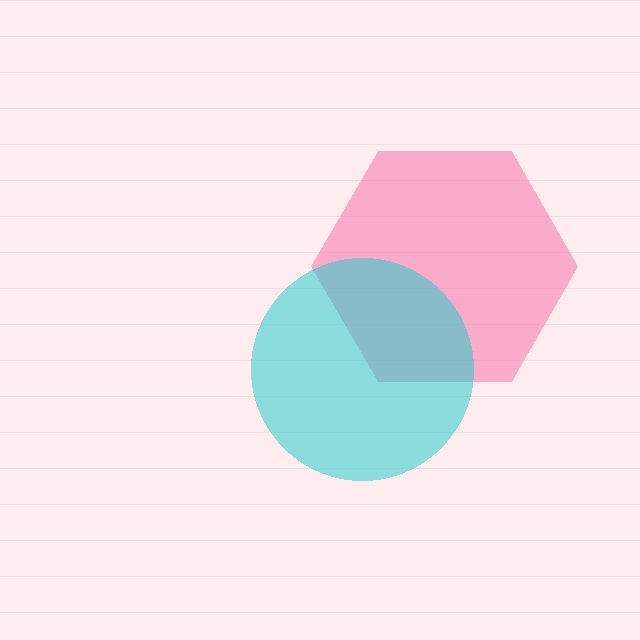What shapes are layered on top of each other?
The layered shapes are: a pink hexagon, a cyan circle.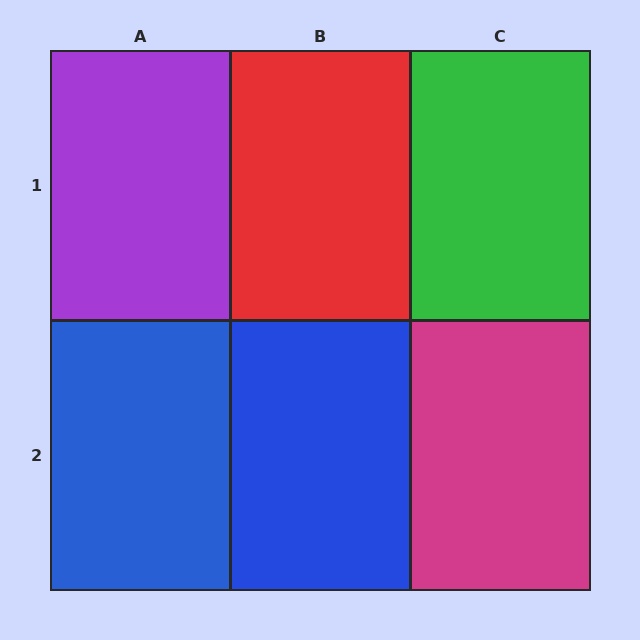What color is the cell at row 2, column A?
Blue.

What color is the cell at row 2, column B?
Blue.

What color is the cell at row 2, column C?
Magenta.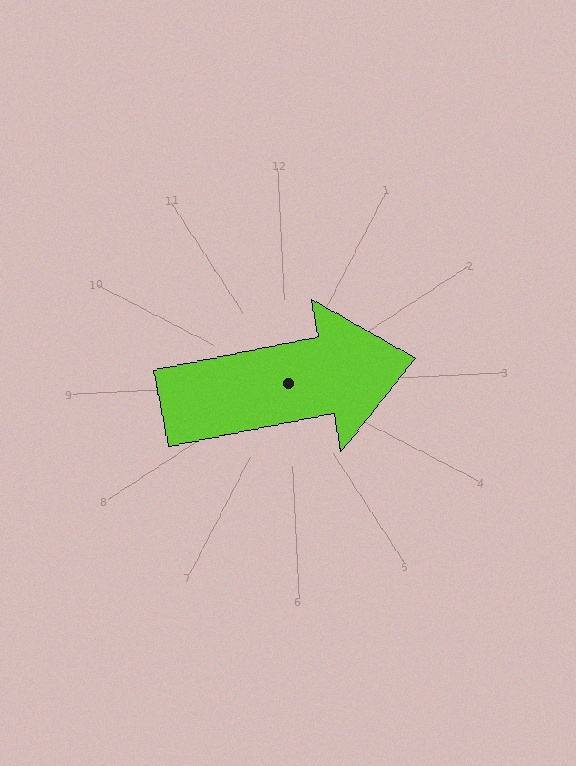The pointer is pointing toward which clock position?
Roughly 3 o'clock.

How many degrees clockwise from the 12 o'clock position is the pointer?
Approximately 82 degrees.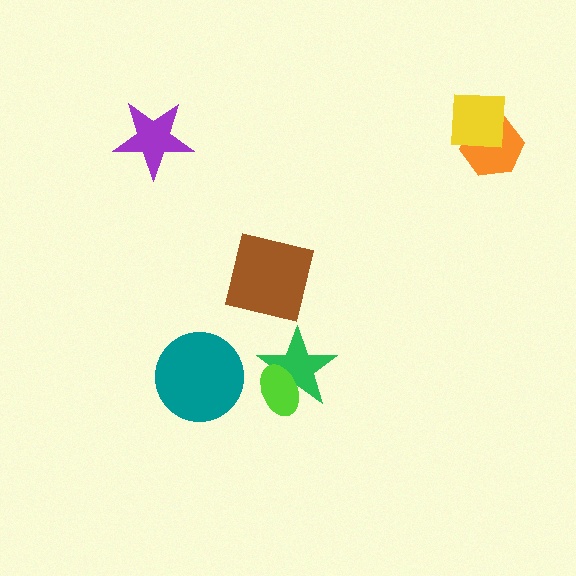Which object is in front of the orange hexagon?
The yellow square is in front of the orange hexagon.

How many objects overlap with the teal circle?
0 objects overlap with the teal circle.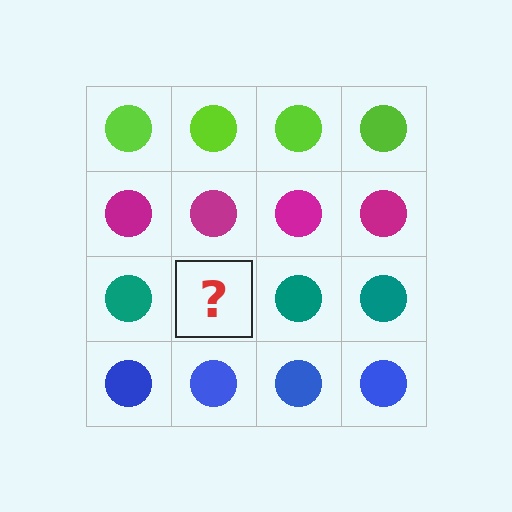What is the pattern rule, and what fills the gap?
The rule is that each row has a consistent color. The gap should be filled with a teal circle.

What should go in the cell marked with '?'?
The missing cell should contain a teal circle.